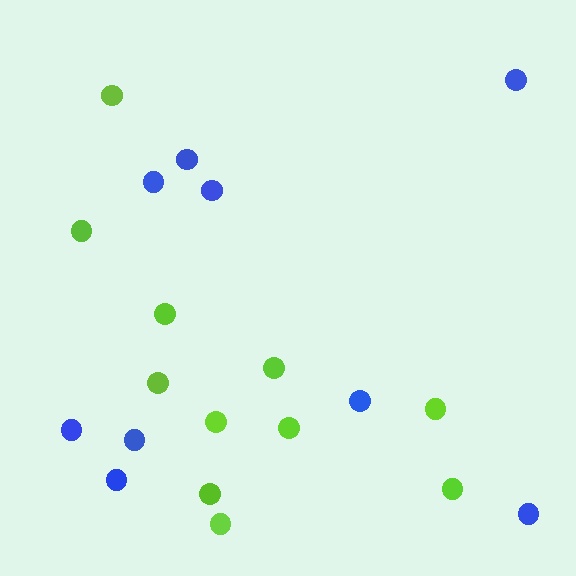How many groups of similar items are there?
There are 2 groups: one group of lime circles (11) and one group of blue circles (9).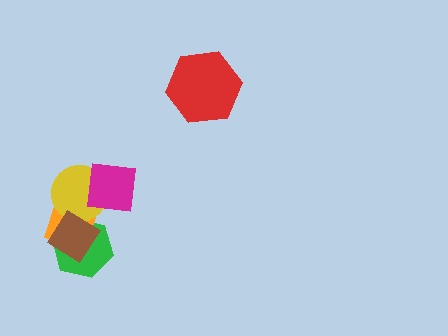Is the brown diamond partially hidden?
No, no other shape covers it.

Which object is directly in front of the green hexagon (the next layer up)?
The orange rectangle is directly in front of the green hexagon.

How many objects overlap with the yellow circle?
3 objects overlap with the yellow circle.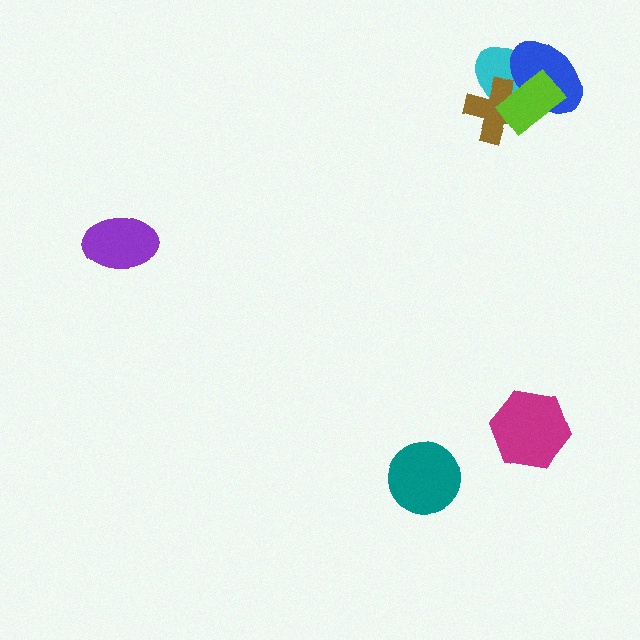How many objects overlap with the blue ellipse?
3 objects overlap with the blue ellipse.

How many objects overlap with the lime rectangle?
3 objects overlap with the lime rectangle.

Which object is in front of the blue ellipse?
The lime rectangle is in front of the blue ellipse.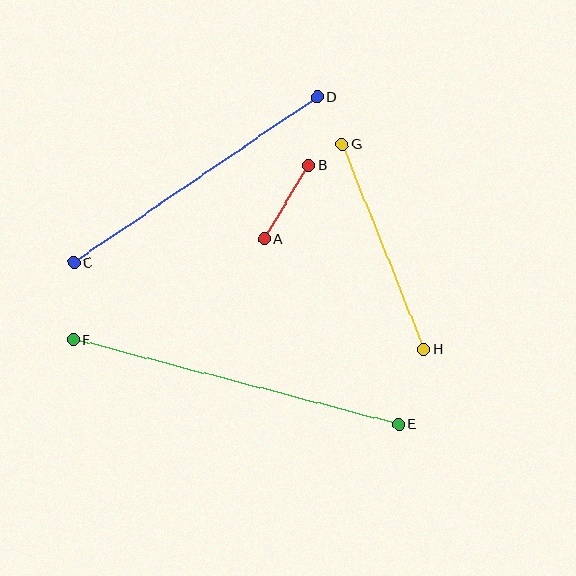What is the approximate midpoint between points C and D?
The midpoint is at approximately (195, 180) pixels.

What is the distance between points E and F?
The distance is approximately 336 pixels.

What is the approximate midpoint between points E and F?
The midpoint is at approximately (236, 382) pixels.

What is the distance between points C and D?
The distance is approximately 294 pixels.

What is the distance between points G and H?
The distance is approximately 221 pixels.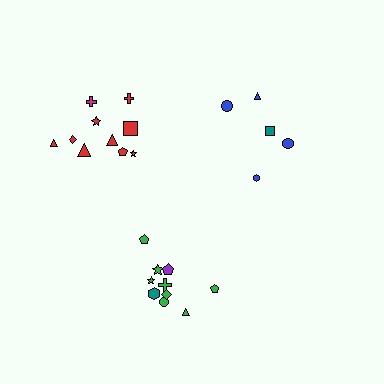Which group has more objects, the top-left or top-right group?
The top-left group.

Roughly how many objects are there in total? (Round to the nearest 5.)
Roughly 25 objects in total.